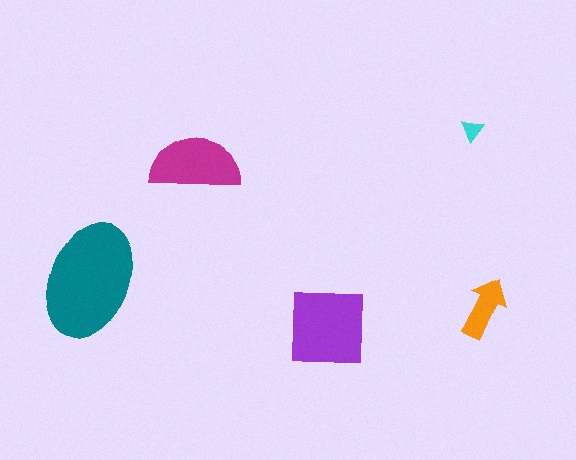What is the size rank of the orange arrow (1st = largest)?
4th.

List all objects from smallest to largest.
The cyan triangle, the orange arrow, the magenta semicircle, the purple square, the teal ellipse.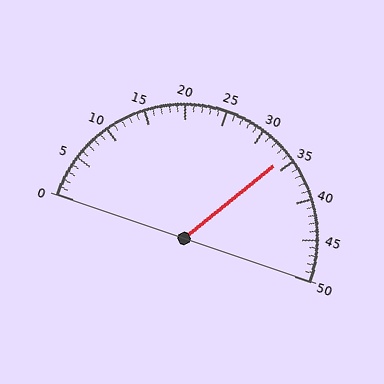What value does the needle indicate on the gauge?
The needle indicates approximately 34.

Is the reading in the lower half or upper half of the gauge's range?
The reading is in the upper half of the range (0 to 50).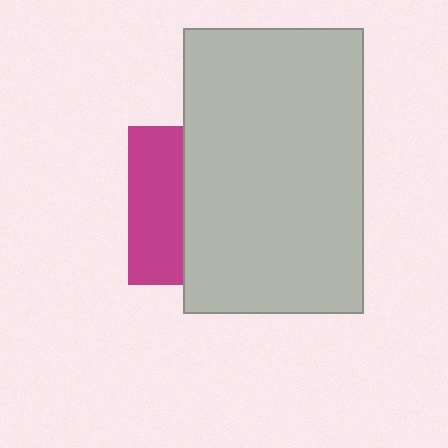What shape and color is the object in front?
The object in front is a light gray rectangle.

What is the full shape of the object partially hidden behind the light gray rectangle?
The partially hidden object is a magenta square.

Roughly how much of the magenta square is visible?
A small part of it is visible (roughly 35%).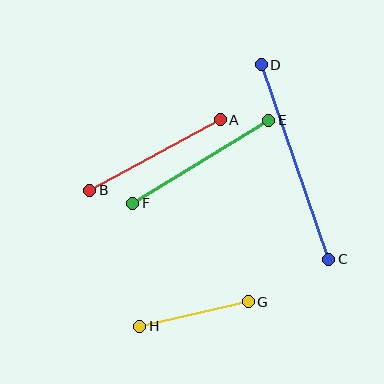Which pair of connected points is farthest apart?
Points C and D are farthest apart.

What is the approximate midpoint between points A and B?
The midpoint is at approximately (155, 155) pixels.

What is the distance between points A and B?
The distance is approximately 148 pixels.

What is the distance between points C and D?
The distance is approximately 206 pixels.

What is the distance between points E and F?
The distance is approximately 159 pixels.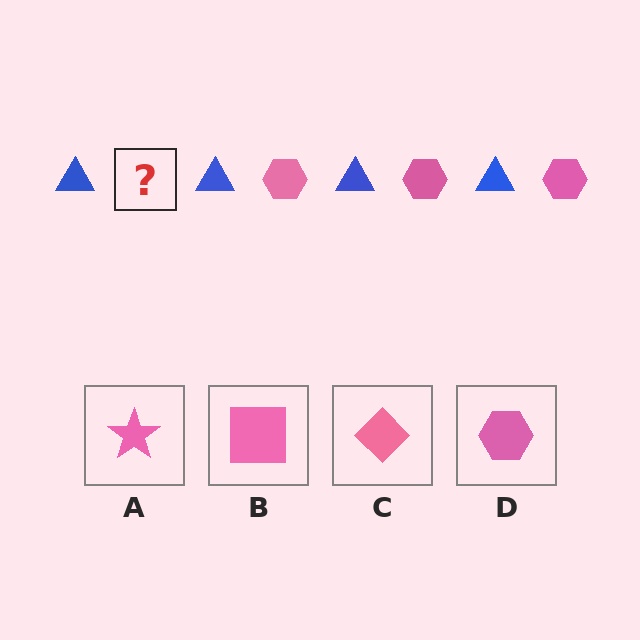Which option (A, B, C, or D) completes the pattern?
D.